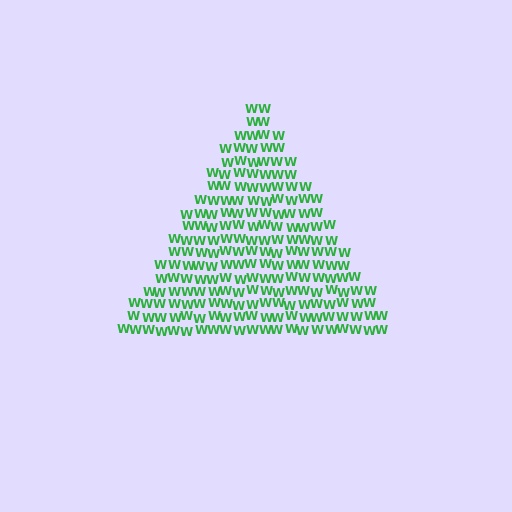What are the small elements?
The small elements are letter W's.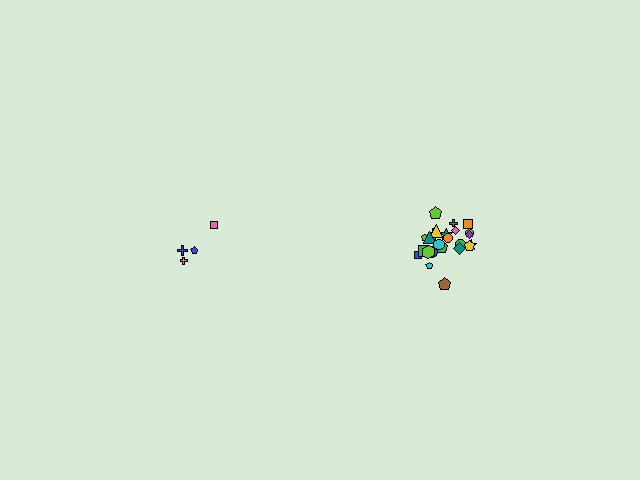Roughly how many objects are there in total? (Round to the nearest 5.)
Roughly 30 objects in total.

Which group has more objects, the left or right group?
The right group.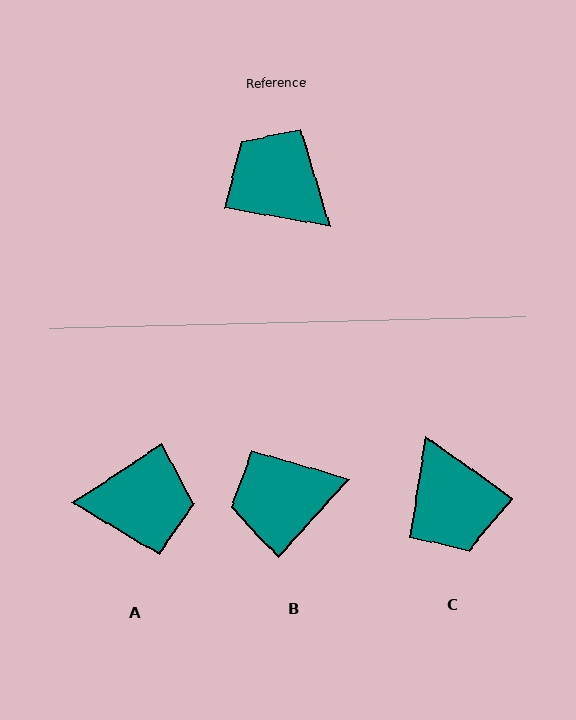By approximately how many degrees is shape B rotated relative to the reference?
Approximately 57 degrees counter-clockwise.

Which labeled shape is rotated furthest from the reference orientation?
C, about 155 degrees away.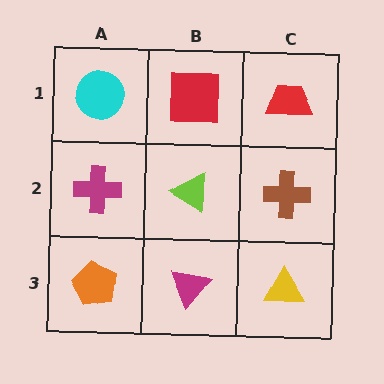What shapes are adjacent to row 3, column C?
A brown cross (row 2, column C), a magenta triangle (row 3, column B).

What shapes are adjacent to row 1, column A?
A magenta cross (row 2, column A), a red square (row 1, column B).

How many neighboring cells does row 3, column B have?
3.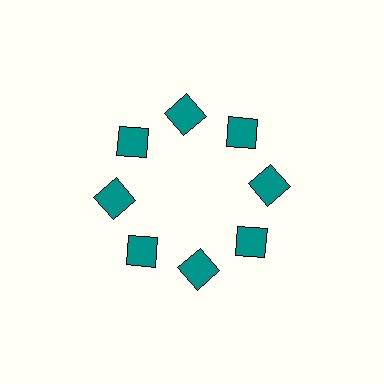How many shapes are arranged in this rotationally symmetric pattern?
There are 8 shapes, arranged in 8 groups of 1.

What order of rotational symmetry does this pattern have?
This pattern has 8-fold rotational symmetry.